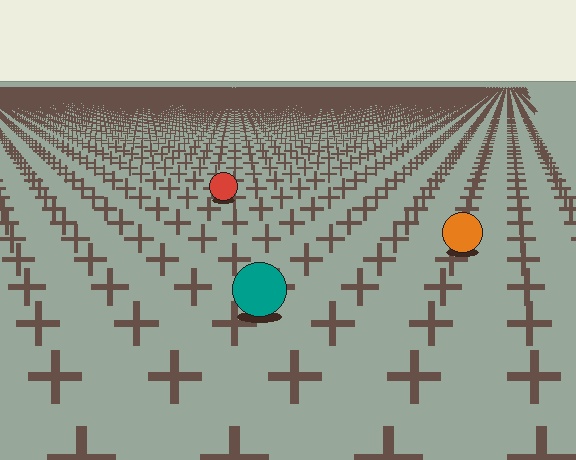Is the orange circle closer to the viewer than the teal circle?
No. The teal circle is closer — you can tell from the texture gradient: the ground texture is coarser near it.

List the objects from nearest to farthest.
From nearest to farthest: the teal circle, the orange circle, the red circle.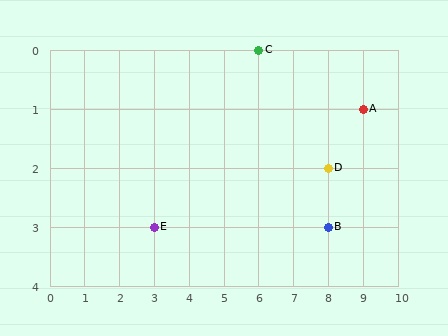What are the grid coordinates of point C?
Point C is at grid coordinates (6, 0).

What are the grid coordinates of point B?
Point B is at grid coordinates (8, 3).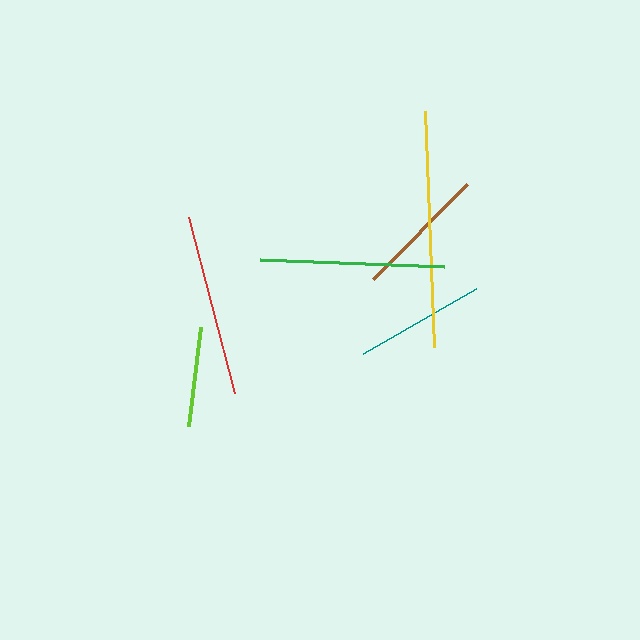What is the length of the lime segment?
The lime segment is approximately 100 pixels long.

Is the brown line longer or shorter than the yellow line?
The yellow line is longer than the brown line.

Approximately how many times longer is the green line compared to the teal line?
The green line is approximately 1.4 times the length of the teal line.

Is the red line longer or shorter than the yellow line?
The yellow line is longer than the red line.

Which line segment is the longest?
The yellow line is the longest at approximately 236 pixels.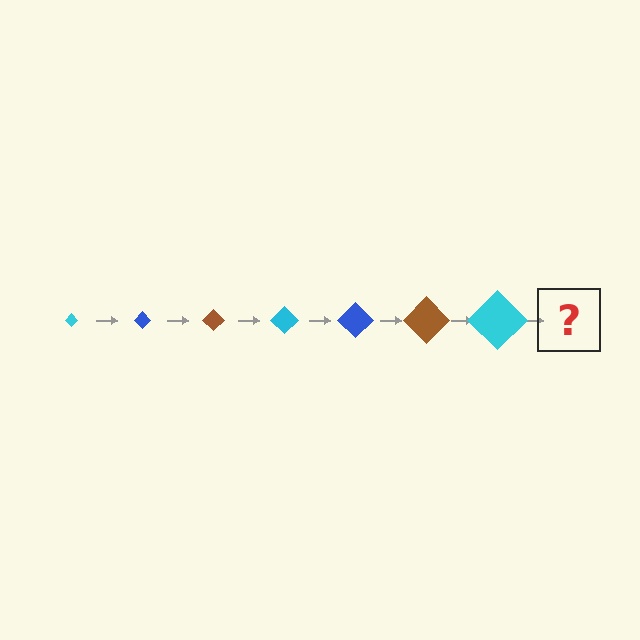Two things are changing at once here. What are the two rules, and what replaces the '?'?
The two rules are that the diamond grows larger each step and the color cycles through cyan, blue, and brown. The '?' should be a blue diamond, larger than the previous one.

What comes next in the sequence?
The next element should be a blue diamond, larger than the previous one.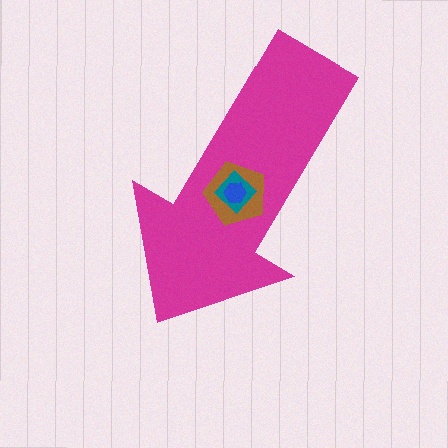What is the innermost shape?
The blue hexagon.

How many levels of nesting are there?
4.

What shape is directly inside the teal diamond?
The blue hexagon.